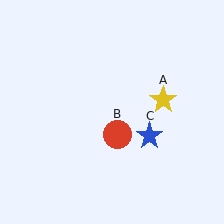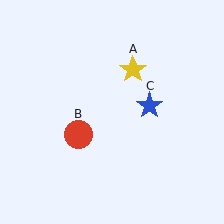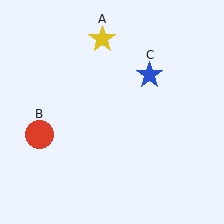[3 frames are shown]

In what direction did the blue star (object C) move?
The blue star (object C) moved up.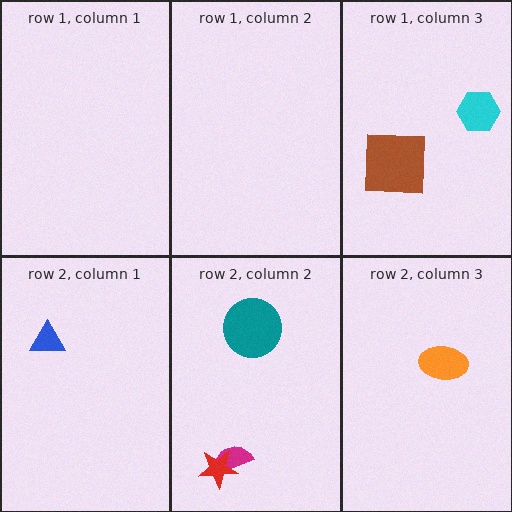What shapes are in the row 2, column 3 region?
The orange ellipse.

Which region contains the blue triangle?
The row 2, column 1 region.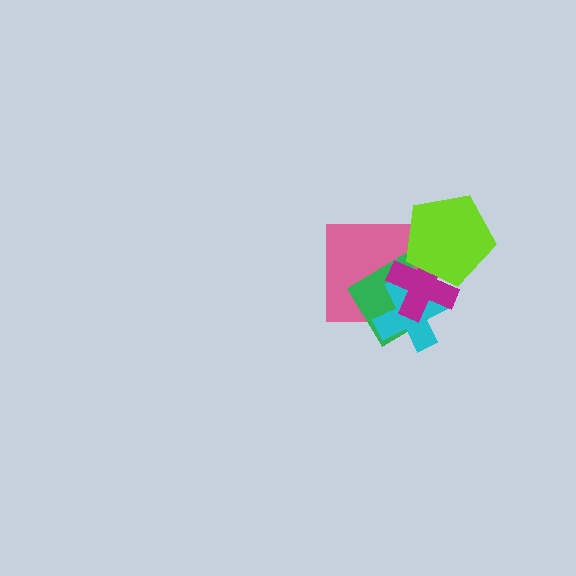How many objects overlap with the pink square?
4 objects overlap with the pink square.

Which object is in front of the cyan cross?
The magenta cross is in front of the cyan cross.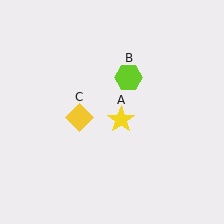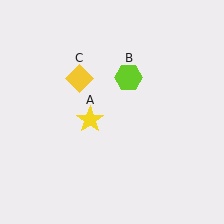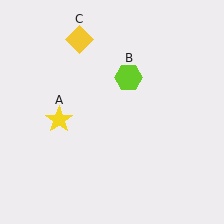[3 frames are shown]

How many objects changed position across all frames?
2 objects changed position: yellow star (object A), yellow diamond (object C).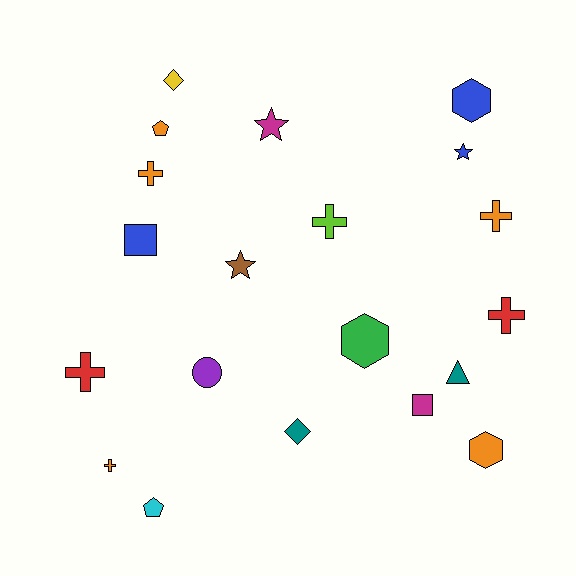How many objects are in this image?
There are 20 objects.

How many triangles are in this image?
There is 1 triangle.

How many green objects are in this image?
There is 1 green object.